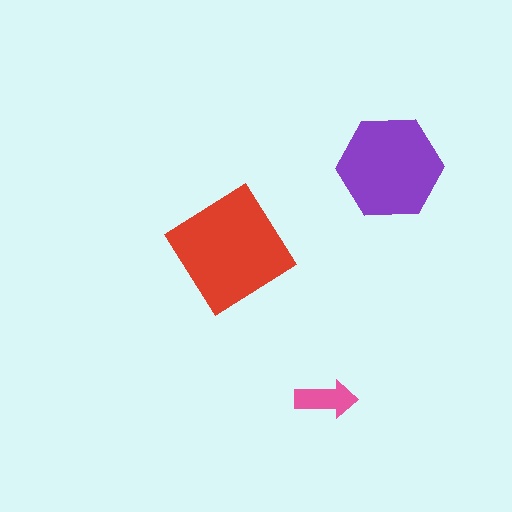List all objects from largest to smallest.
The red diamond, the purple hexagon, the pink arrow.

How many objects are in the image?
There are 3 objects in the image.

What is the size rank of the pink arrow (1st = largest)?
3rd.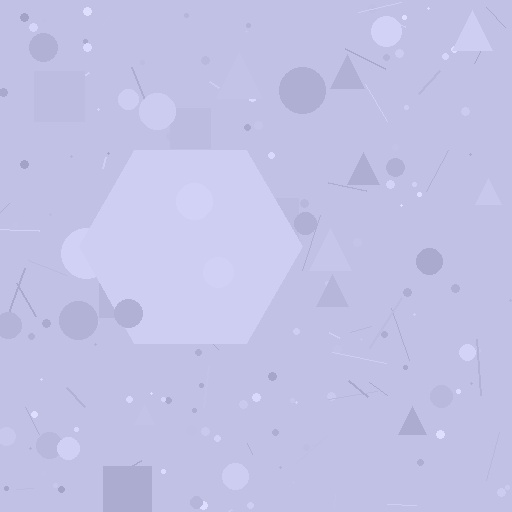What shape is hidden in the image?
A hexagon is hidden in the image.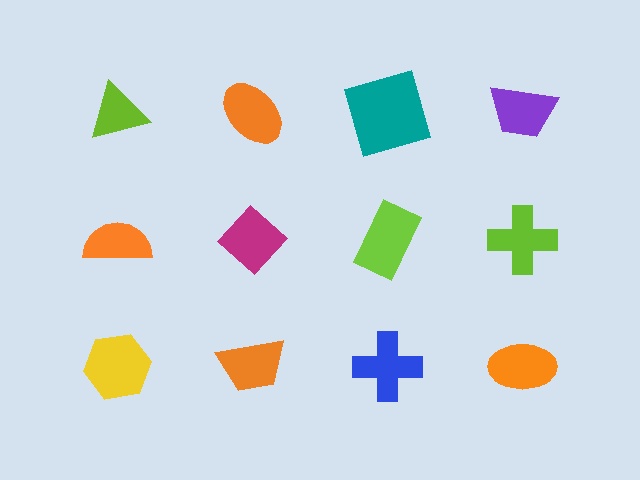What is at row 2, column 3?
A lime rectangle.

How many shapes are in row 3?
4 shapes.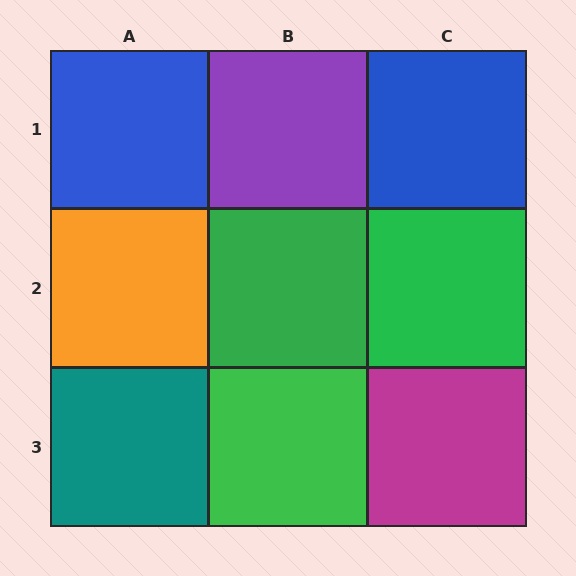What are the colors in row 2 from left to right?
Orange, green, green.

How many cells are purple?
1 cell is purple.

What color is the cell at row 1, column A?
Blue.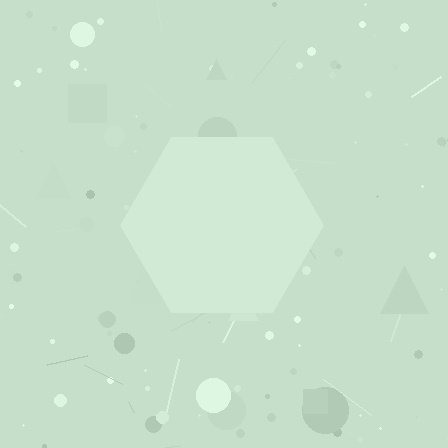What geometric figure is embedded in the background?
A hexagon is embedded in the background.